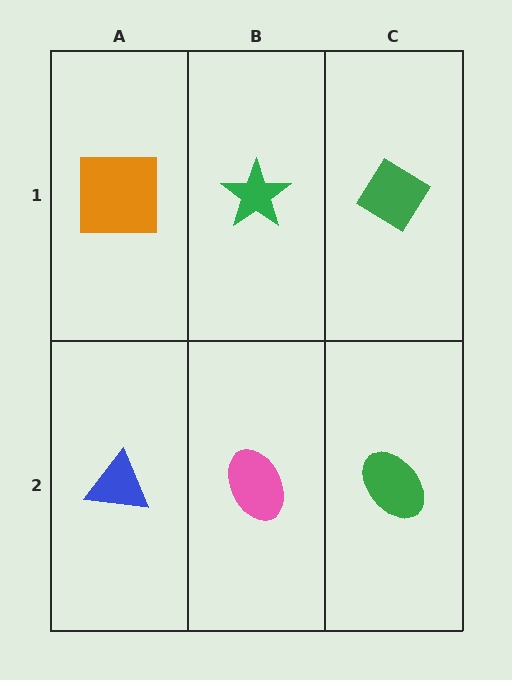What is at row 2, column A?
A blue triangle.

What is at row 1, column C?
A green diamond.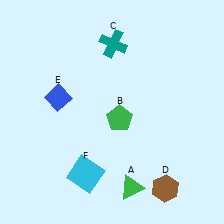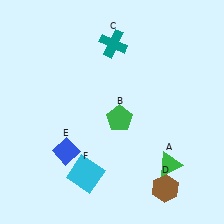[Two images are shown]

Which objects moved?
The objects that moved are: the green triangle (A), the blue diamond (E).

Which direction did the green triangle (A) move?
The green triangle (A) moved right.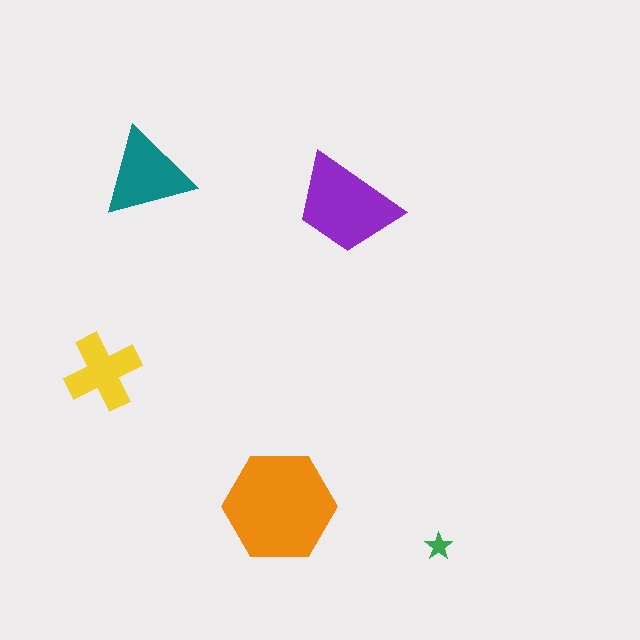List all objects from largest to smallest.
The orange hexagon, the purple trapezoid, the teal triangle, the yellow cross, the green star.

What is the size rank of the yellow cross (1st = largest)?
4th.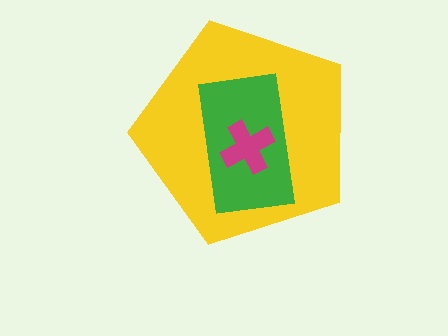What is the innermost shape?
The magenta cross.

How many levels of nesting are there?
3.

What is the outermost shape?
The yellow pentagon.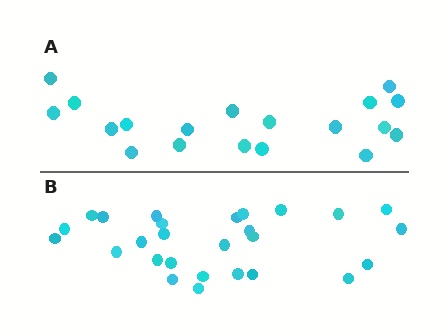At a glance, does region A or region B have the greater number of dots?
Region B (the bottom region) has more dots.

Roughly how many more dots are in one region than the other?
Region B has roughly 8 or so more dots than region A.